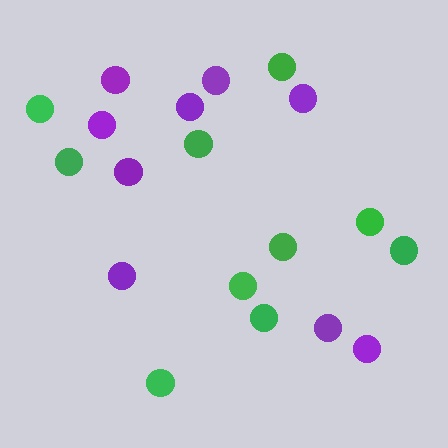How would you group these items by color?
There are 2 groups: one group of green circles (10) and one group of purple circles (9).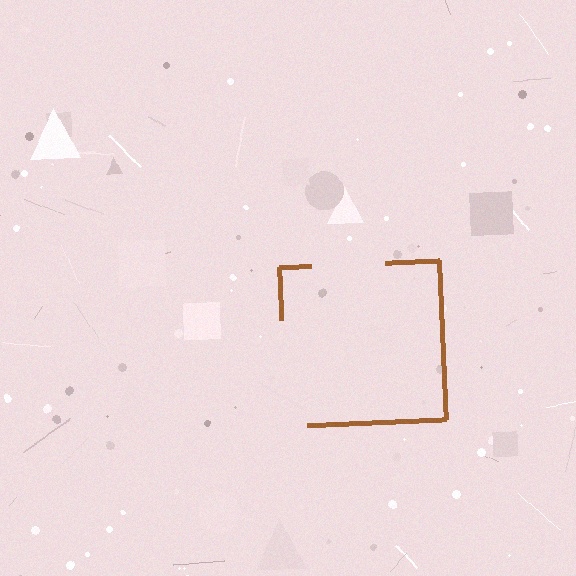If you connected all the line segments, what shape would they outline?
They would outline a square.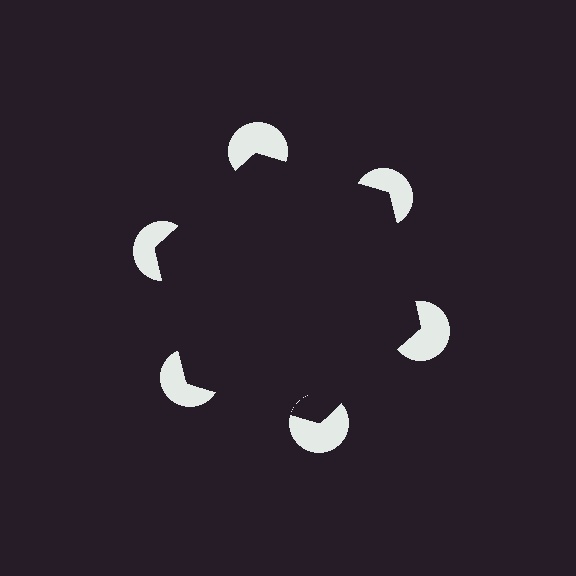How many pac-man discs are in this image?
There are 6 — one at each vertex of the illusory hexagon.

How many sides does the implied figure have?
6 sides.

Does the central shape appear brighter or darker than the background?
It typically appears slightly darker than the background, even though no actual brightness change is drawn.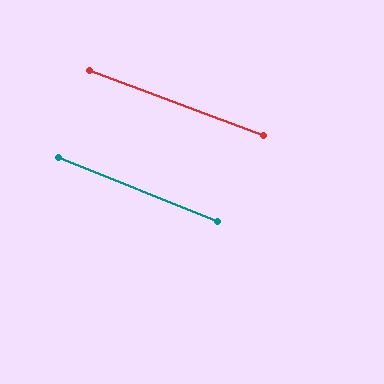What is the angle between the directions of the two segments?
Approximately 2 degrees.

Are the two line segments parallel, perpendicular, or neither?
Parallel — their directions differ by only 1.6°.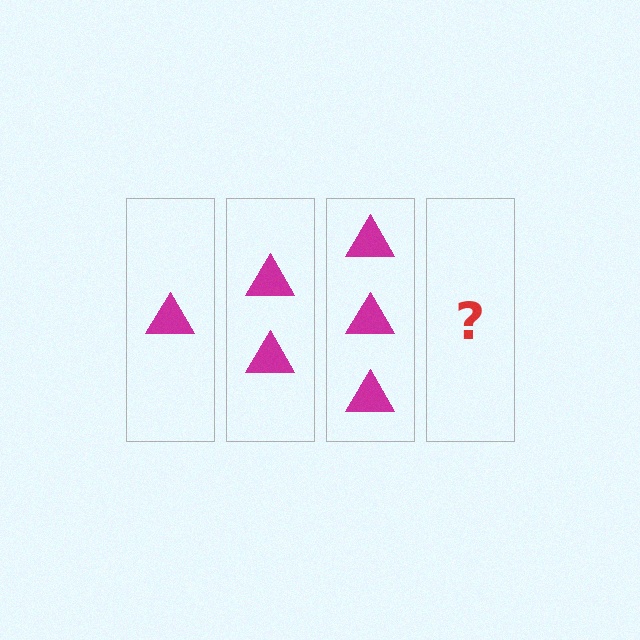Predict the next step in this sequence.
The next step is 4 triangles.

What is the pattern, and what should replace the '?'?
The pattern is that each step adds one more triangle. The '?' should be 4 triangles.